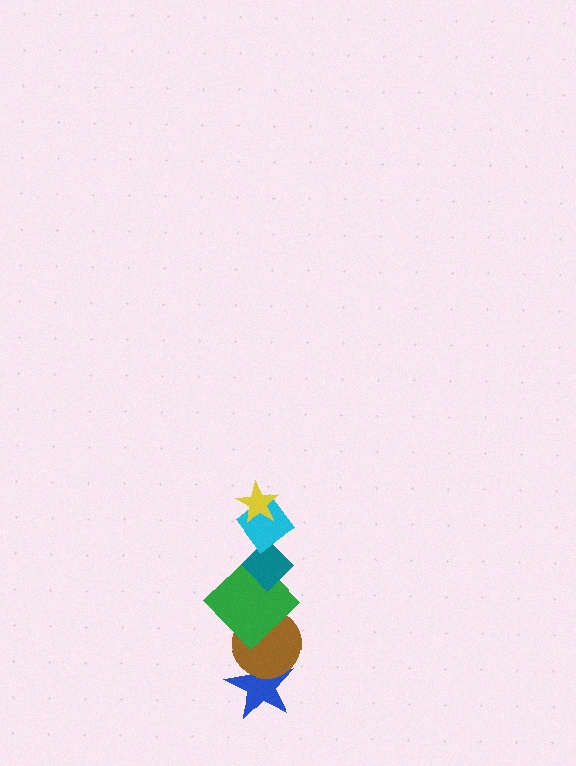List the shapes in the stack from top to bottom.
From top to bottom: the yellow star, the cyan diamond, the teal diamond, the green diamond, the brown circle, the blue star.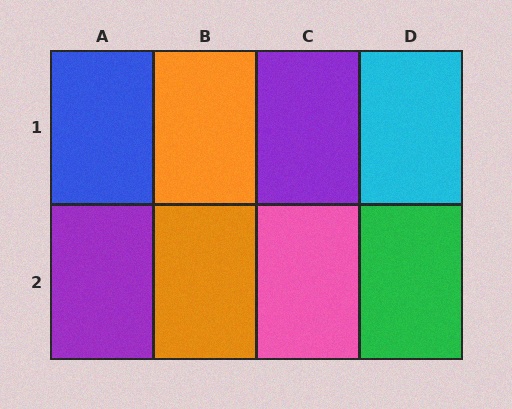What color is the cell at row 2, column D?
Green.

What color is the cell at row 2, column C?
Pink.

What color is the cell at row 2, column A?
Purple.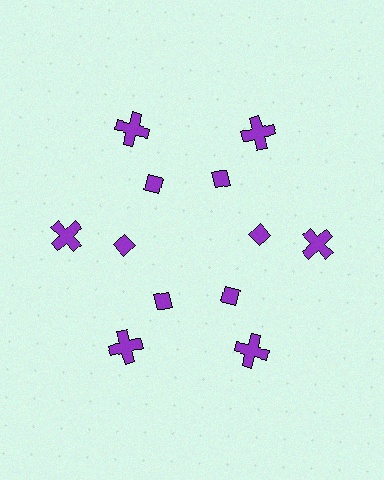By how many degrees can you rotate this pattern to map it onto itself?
The pattern maps onto itself every 60 degrees of rotation.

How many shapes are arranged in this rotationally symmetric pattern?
There are 12 shapes, arranged in 6 groups of 2.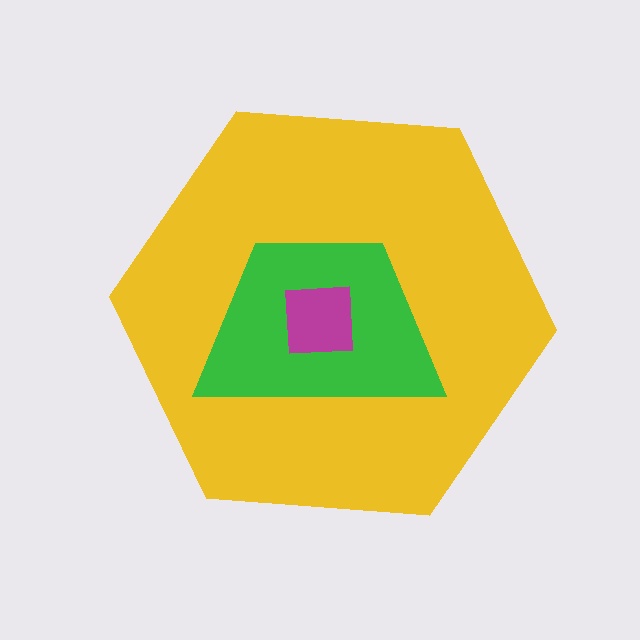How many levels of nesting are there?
3.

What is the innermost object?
The magenta square.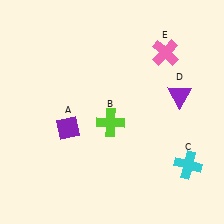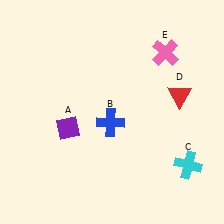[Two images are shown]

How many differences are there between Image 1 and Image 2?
There are 2 differences between the two images.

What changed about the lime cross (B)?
In Image 1, B is lime. In Image 2, it changed to blue.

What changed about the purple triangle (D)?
In Image 1, D is purple. In Image 2, it changed to red.